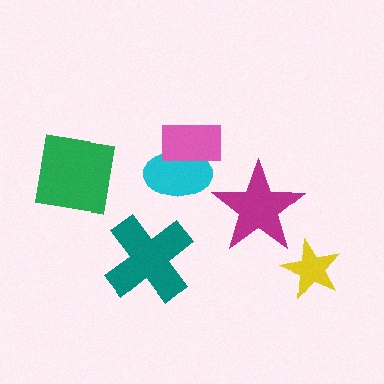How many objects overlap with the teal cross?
0 objects overlap with the teal cross.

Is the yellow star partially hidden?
No, no other shape covers it.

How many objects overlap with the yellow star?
0 objects overlap with the yellow star.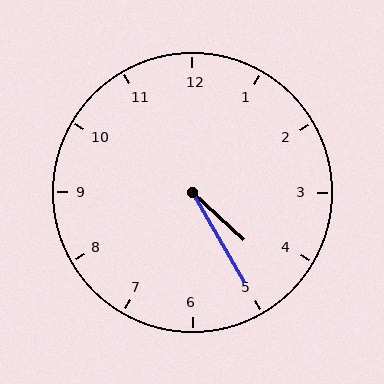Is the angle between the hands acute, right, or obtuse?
It is acute.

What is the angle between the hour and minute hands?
Approximately 18 degrees.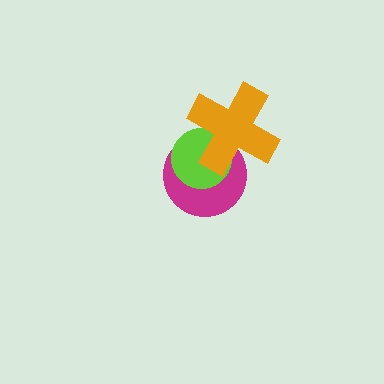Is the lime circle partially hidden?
Yes, it is partially covered by another shape.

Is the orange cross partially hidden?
No, no other shape covers it.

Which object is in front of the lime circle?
The orange cross is in front of the lime circle.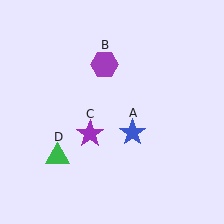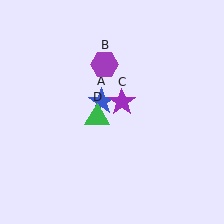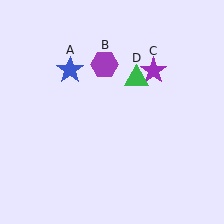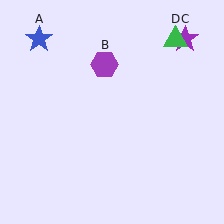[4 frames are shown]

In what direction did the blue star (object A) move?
The blue star (object A) moved up and to the left.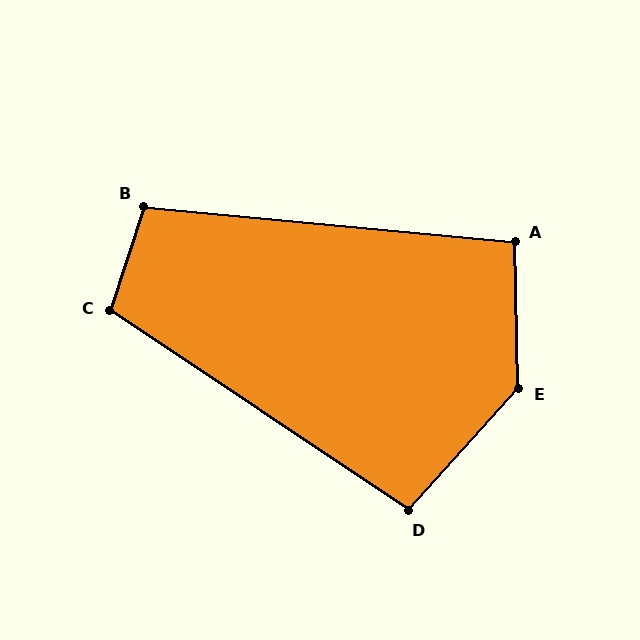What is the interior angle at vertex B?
Approximately 102 degrees (obtuse).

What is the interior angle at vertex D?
Approximately 98 degrees (obtuse).